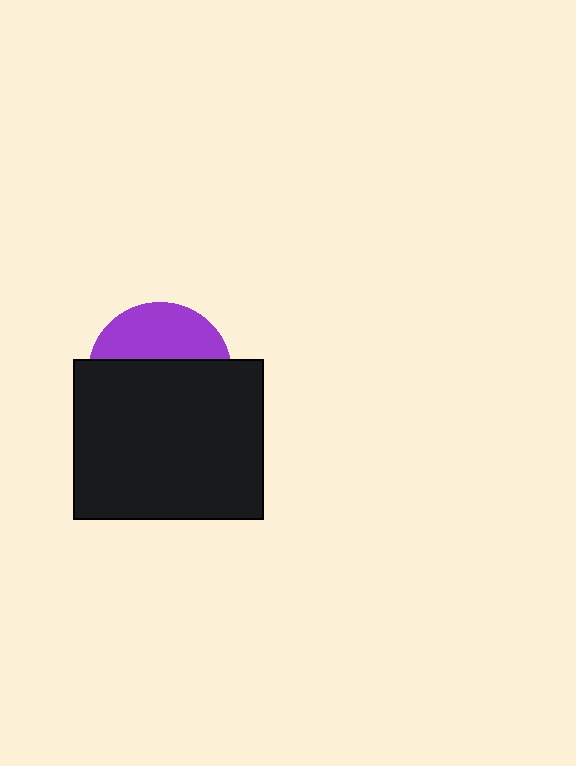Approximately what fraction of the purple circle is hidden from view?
Roughly 62% of the purple circle is hidden behind the black rectangle.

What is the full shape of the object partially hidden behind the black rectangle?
The partially hidden object is a purple circle.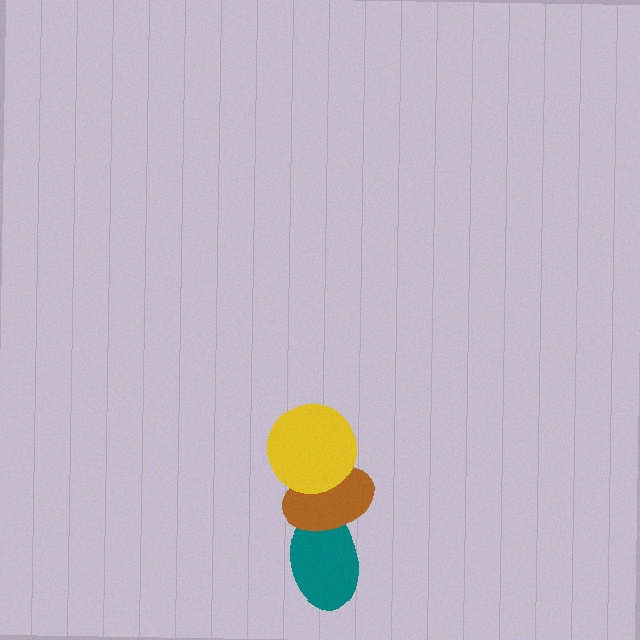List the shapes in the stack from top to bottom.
From top to bottom: the yellow circle, the brown ellipse, the teal ellipse.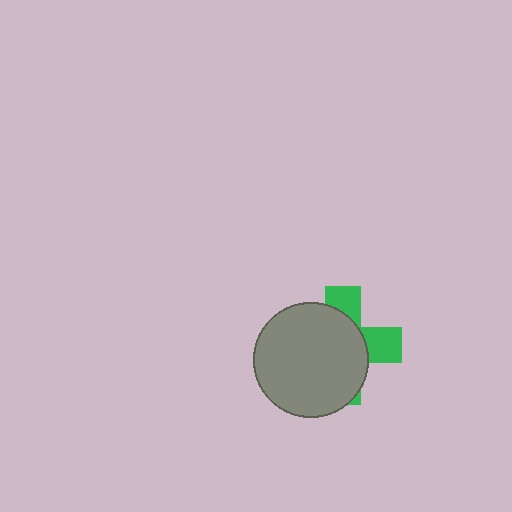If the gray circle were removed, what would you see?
You would see the complete green cross.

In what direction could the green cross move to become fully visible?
The green cross could move right. That would shift it out from behind the gray circle entirely.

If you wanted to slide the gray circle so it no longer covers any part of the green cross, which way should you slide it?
Slide it left — that is the most direct way to separate the two shapes.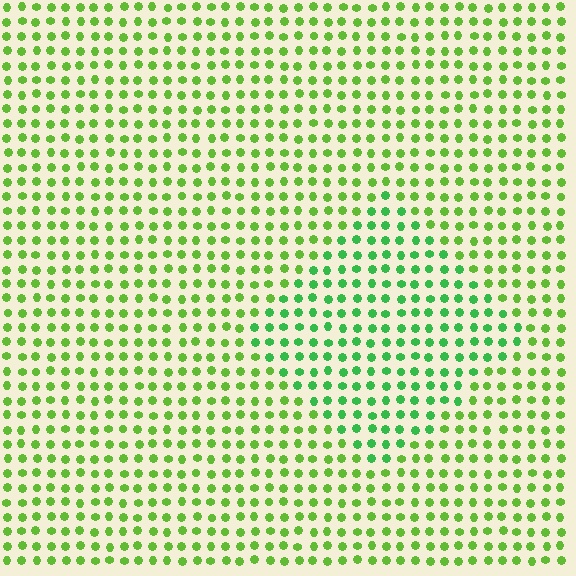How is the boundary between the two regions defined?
The boundary is defined purely by a slight shift in hue (about 29 degrees). Spacing, size, and orientation are identical on both sides.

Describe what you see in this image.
The image is filled with small lime elements in a uniform arrangement. A diamond-shaped region is visible where the elements are tinted to a slightly different hue, forming a subtle color boundary.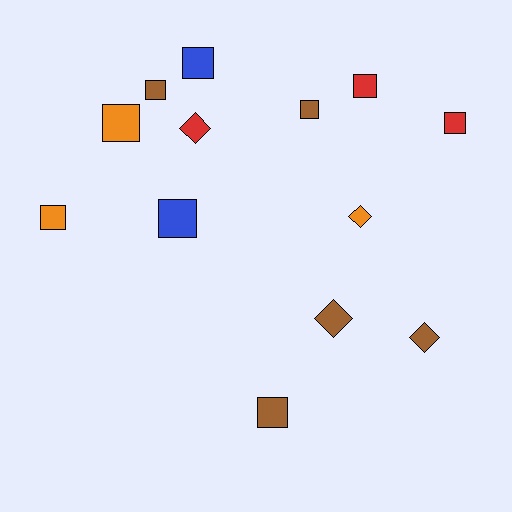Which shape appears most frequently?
Square, with 9 objects.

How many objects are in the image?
There are 13 objects.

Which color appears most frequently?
Brown, with 5 objects.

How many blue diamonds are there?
There are no blue diamonds.